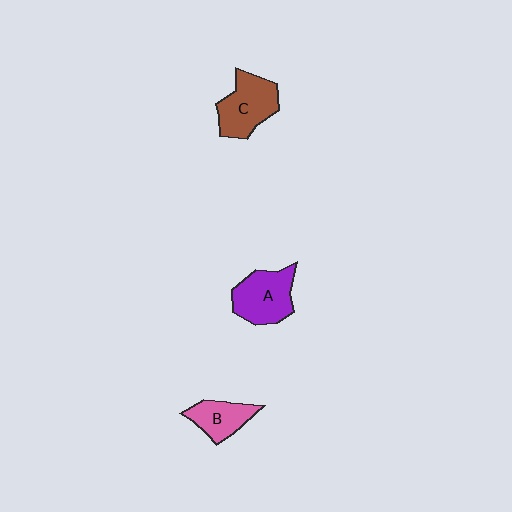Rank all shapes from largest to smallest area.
From largest to smallest: C (brown), A (purple), B (pink).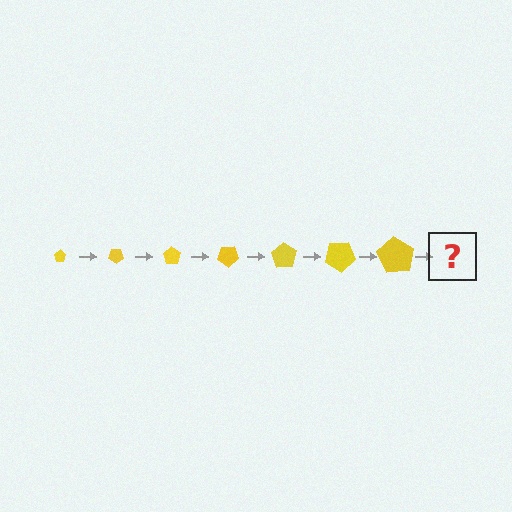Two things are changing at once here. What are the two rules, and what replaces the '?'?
The two rules are that the pentagon grows larger each step and it rotates 35 degrees each step. The '?' should be a pentagon, larger than the previous one and rotated 245 degrees from the start.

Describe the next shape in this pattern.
It should be a pentagon, larger than the previous one and rotated 245 degrees from the start.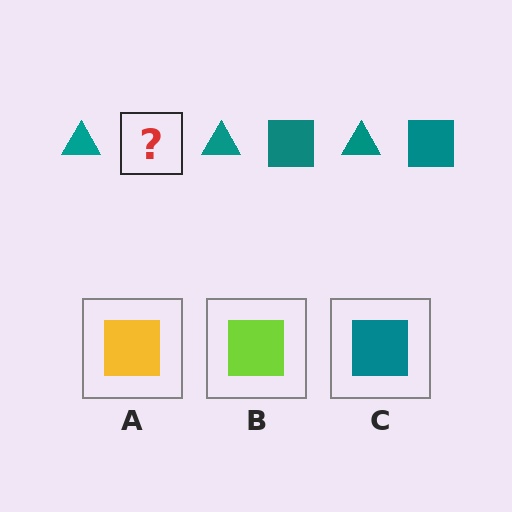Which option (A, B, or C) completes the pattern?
C.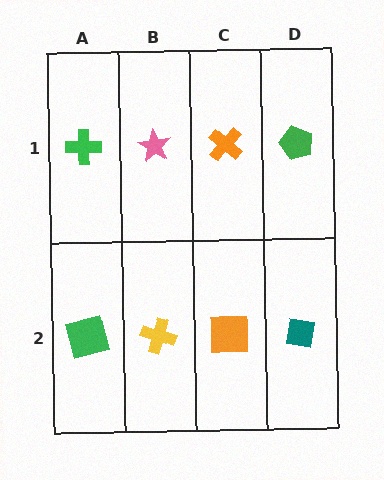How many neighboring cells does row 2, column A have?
2.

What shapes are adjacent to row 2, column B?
A pink star (row 1, column B), a green square (row 2, column A), an orange square (row 2, column C).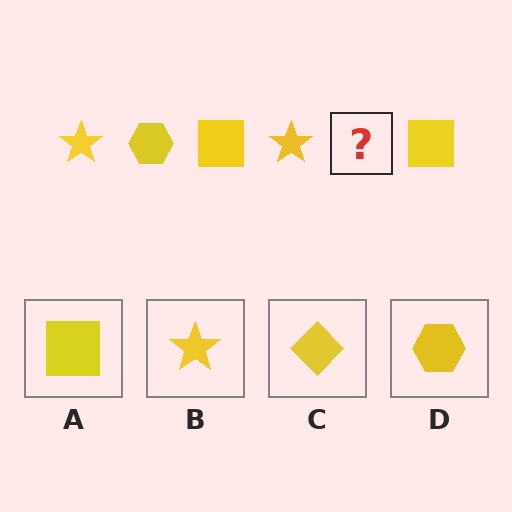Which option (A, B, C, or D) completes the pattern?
D.